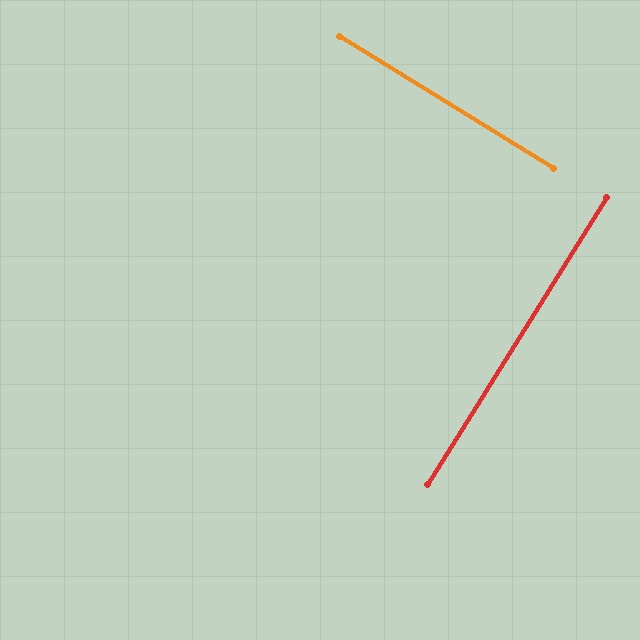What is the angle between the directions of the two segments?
Approximately 89 degrees.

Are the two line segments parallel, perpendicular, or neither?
Perpendicular — they meet at approximately 89°.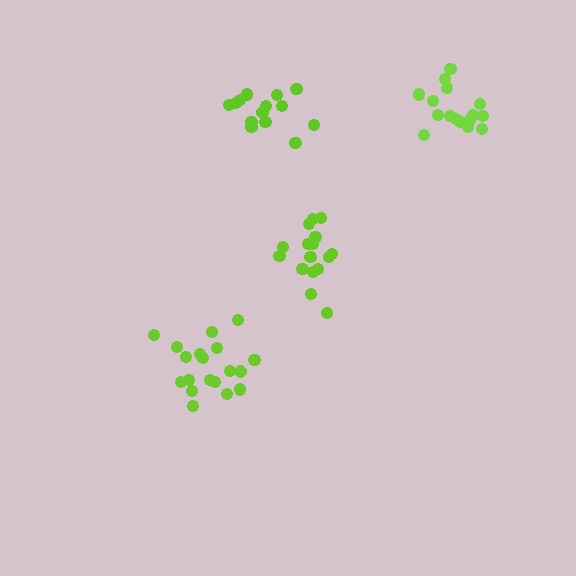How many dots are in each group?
Group 1: 16 dots, Group 2: 20 dots, Group 3: 16 dots, Group 4: 14 dots (66 total).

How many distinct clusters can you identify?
There are 4 distinct clusters.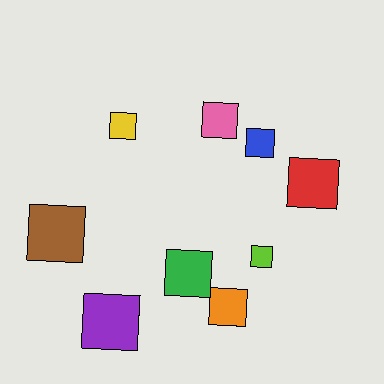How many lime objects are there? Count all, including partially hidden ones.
There is 1 lime object.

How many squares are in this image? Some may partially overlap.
There are 9 squares.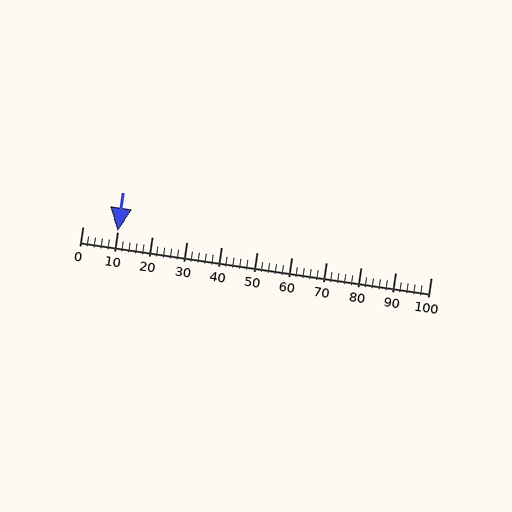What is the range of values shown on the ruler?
The ruler shows values from 0 to 100.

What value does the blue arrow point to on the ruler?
The blue arrow points to approximately 10.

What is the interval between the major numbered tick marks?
The major tick marks are spaced 10 units apart.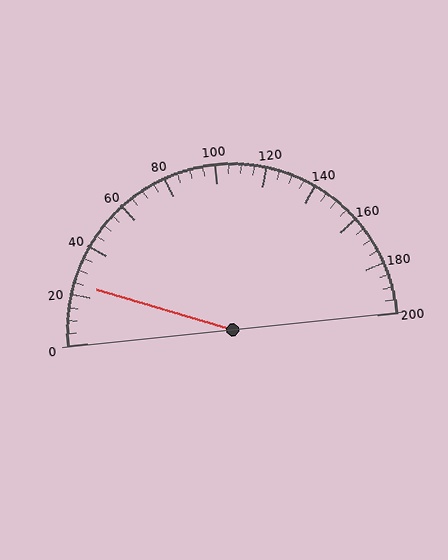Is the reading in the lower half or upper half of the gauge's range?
The reading is in the lower half of the range (0 to 200).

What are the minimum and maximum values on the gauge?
The gauge ranges from 0 to 200.